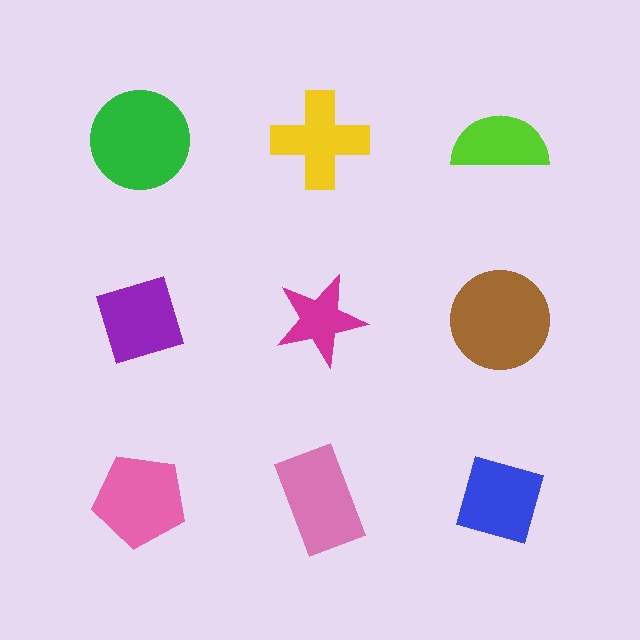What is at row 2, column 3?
A brown circle.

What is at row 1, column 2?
A yellow cross.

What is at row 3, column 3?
A blue diamond.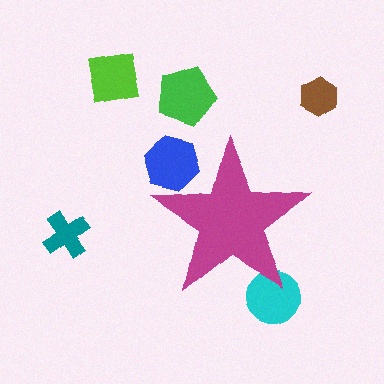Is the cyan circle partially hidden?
Yes, the cyan circle is partially hidden behind the magenta star.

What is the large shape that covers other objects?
A magenta star.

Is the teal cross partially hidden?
No, the teal cross is fully visible.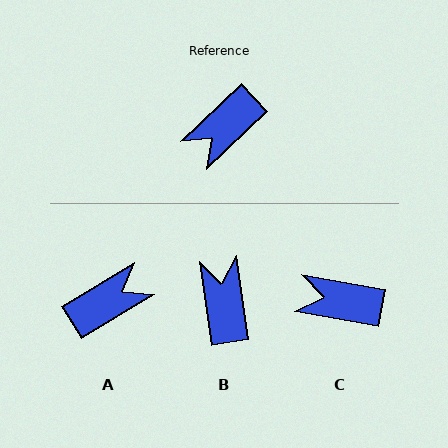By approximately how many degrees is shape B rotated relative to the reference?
Approximately 125 degrees clockwise.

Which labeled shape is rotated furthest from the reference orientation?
A, about 168 degrees away.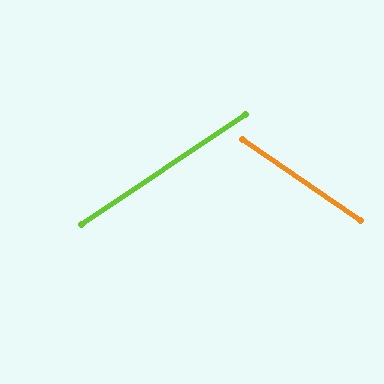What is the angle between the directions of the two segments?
Approximately 68 degrees.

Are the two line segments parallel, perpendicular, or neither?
Neither parallel nor perpendicular — they differ by about 68°.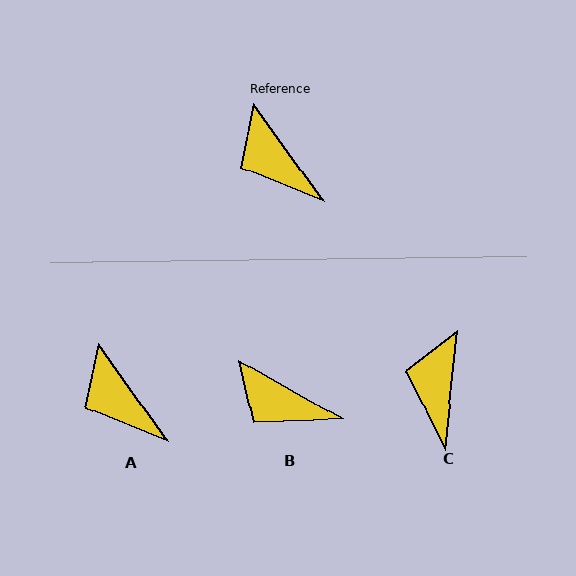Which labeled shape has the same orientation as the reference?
A.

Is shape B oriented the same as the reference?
No, it is off by about 24 degrees.